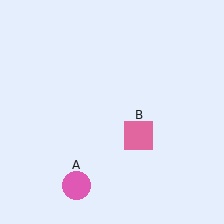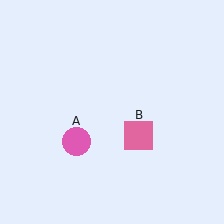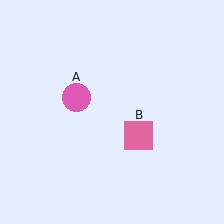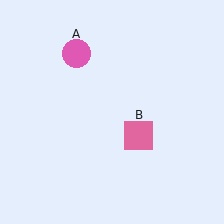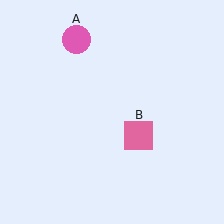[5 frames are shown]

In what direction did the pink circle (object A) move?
The pink circle (object A) moved up.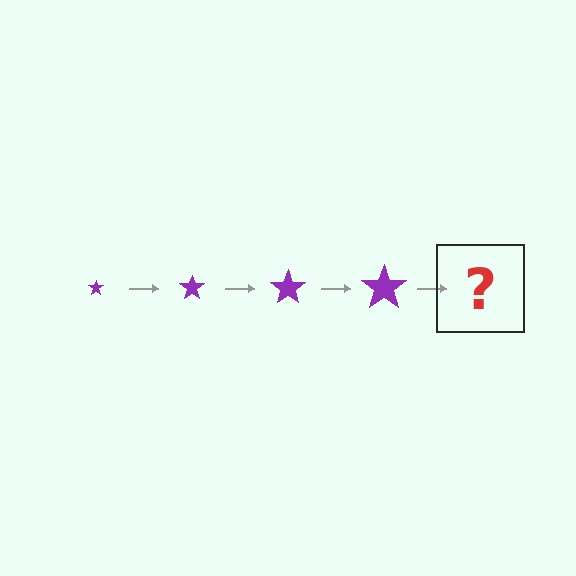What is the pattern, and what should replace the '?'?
The pattern is that the star gets progressively larger each step. The '?' should be a purple star, larger than the previous one.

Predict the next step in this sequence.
The next step is a purple star, larger than the previous one.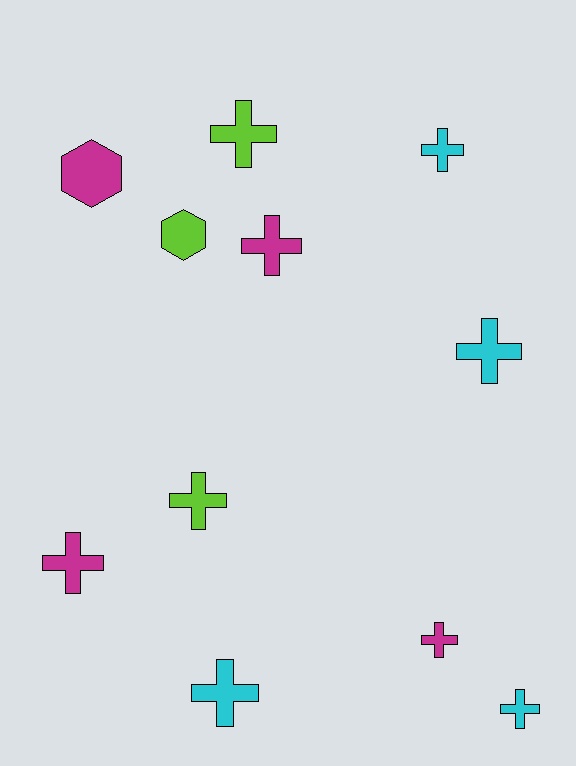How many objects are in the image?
There are 11 objects.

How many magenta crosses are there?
There are 3 magenta crosses.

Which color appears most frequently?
Magenta, with 4 objects.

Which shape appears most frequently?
Cross, with 9 objects.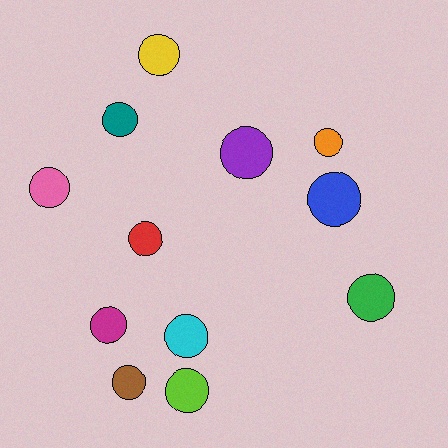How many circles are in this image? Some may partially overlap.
There are 12 circles.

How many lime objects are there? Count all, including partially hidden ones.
There is 1 lime object.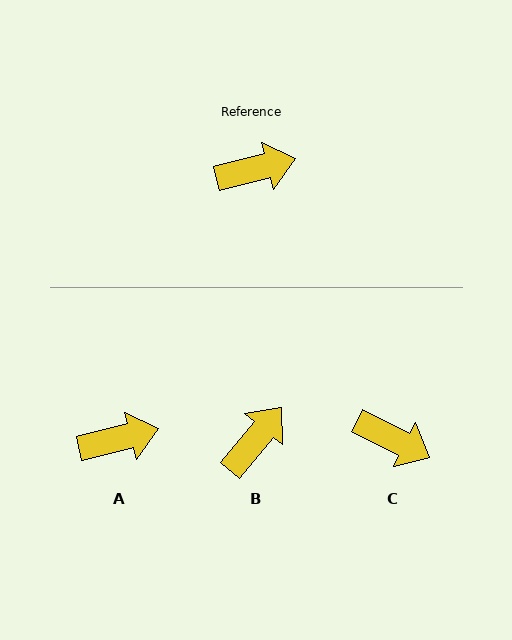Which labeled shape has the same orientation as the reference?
A.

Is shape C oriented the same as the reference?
No, it is off by about 41 degrees.